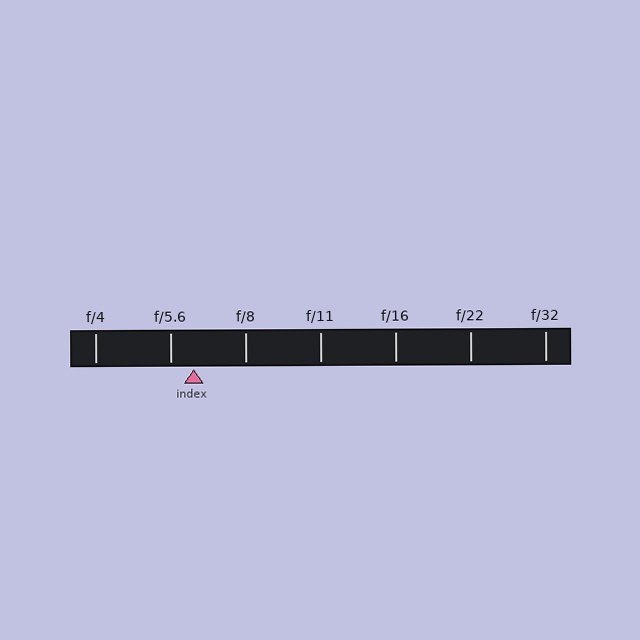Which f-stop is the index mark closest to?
The index mark is closest to f/5.6.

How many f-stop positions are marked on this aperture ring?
There are 7 f-stop positions marked.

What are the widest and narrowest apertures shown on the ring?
The widest aperture shown is f/4 and the narrowest is f/32.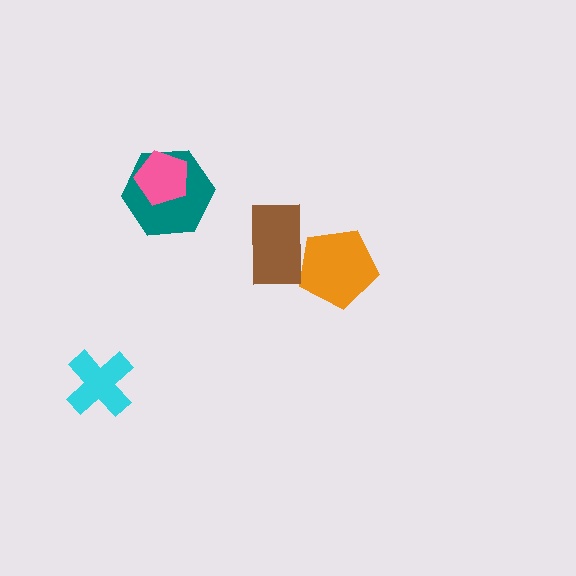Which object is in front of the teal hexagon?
The pink pentagon is in front of the teal hexagon.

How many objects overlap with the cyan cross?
0 objects overlap with the cyan cross.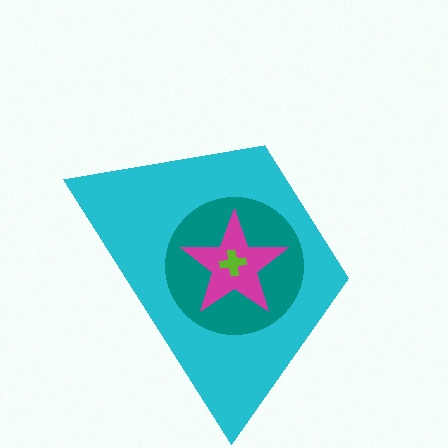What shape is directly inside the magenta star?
The lime cross.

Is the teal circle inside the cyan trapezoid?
Yes.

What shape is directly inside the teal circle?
The magenta star.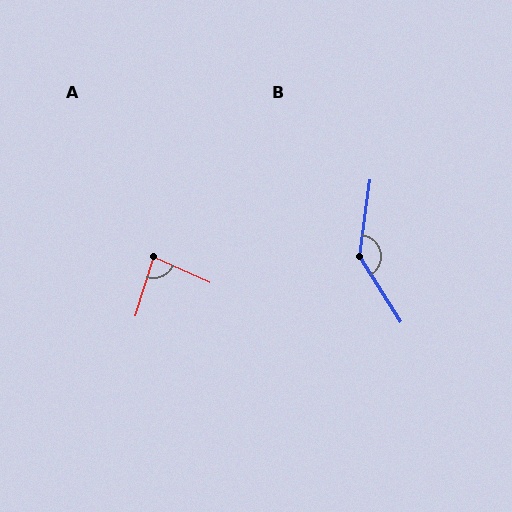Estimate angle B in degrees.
Approximately 140 degrees.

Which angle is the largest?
B, at approximately 140 degrees.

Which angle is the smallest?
A, at approximately 83 degrees.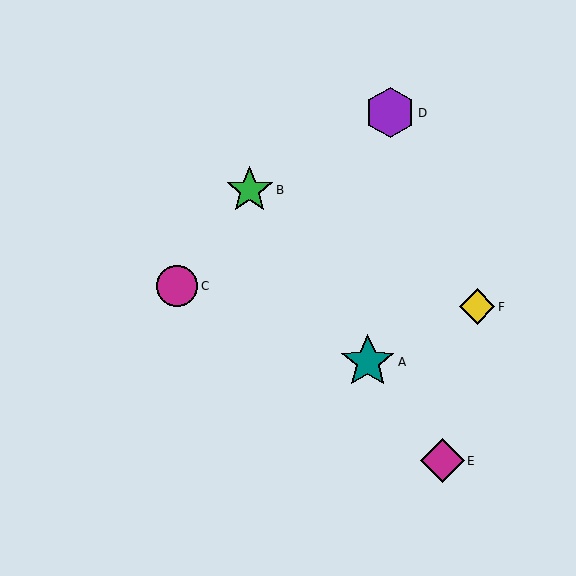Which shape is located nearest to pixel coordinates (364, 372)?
The teal star (labeled A) at (368, 362) is nearest to that location.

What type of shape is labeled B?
Shape B is a green star.